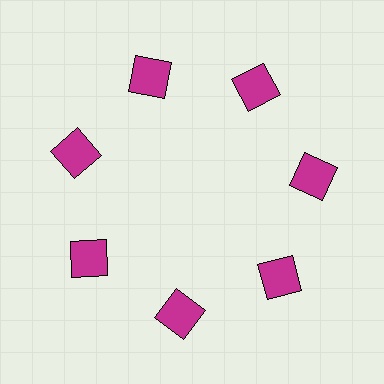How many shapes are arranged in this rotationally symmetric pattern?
There are 7 shapes, arranged in 7 groups of 1.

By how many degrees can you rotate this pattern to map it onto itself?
The pattern maps onto itself every 51 degrees of rotation.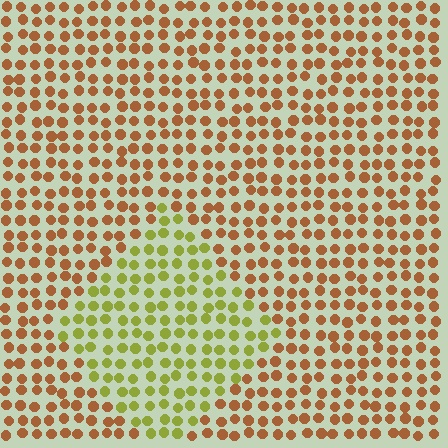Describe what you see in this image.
The image is filled with small brown elements in a uniform arrangement. A diamond-shaped region is visible where the elements are tinted to a slightly different hue, forming a subtle color boundary.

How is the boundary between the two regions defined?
The boundary is defined purely by a slight shift in hue (about 51 degrees). Spacing, size, and orientation are identical on both sides.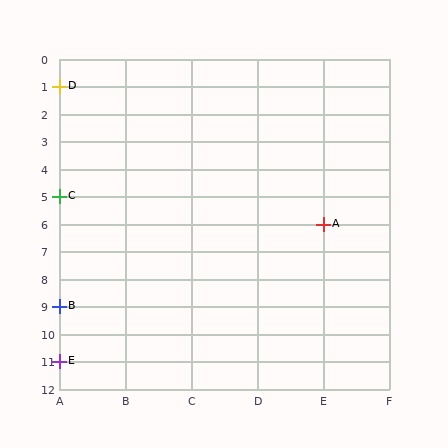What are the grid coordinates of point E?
Point E is at grid coordinates (A, 11).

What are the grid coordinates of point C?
Point C is at grid coordinates (A, 5).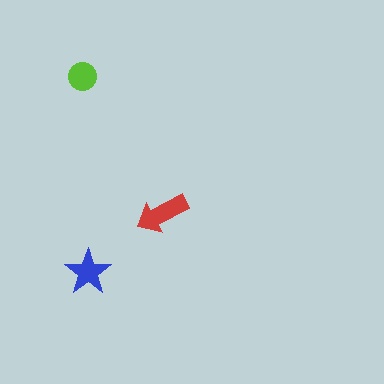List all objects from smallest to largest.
The lime circle, the blue star, the red arrow.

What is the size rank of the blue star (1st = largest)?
2nd.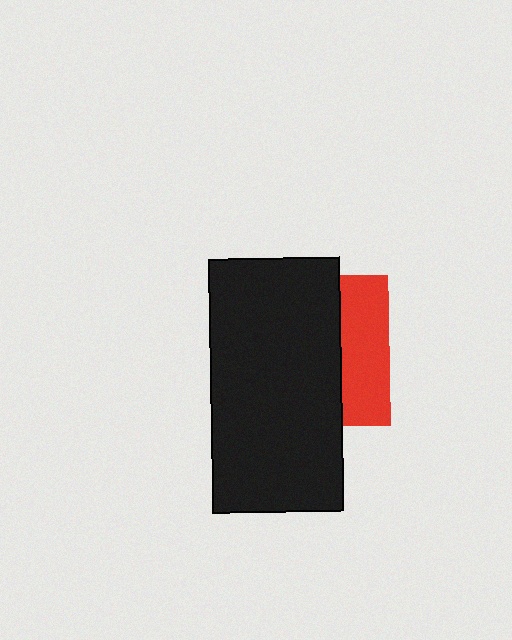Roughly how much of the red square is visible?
A small part of it is visible (roughly 32%).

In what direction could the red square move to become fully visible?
The red square could move right. That would shift it out from behind the black rectangle entirely.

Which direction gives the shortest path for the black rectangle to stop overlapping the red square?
Moving left gives the shortest separation.